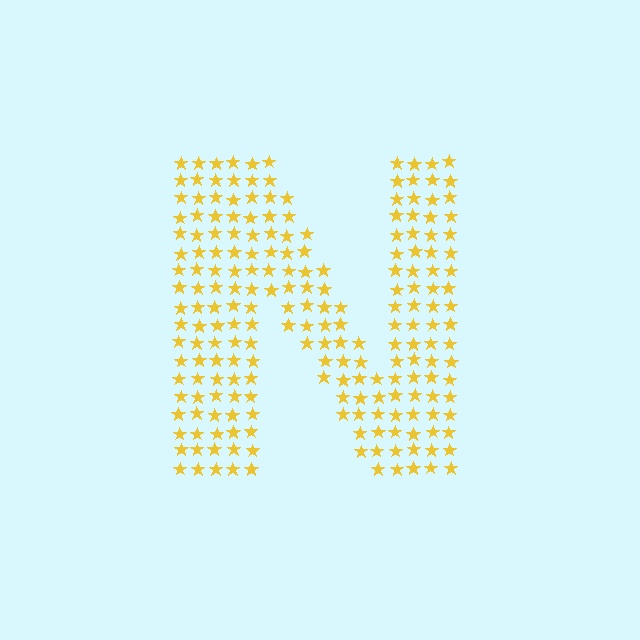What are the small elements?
The small elements are stars.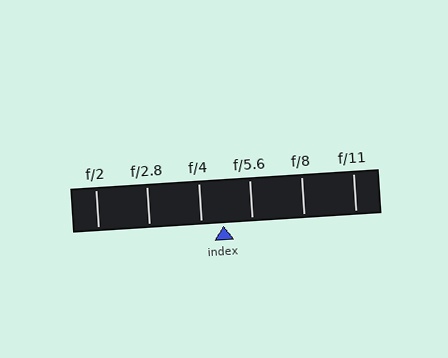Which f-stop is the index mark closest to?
The index mark is closest to f/4.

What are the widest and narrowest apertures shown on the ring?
The widest aperture shown is f/2 and the narrowest is f/11.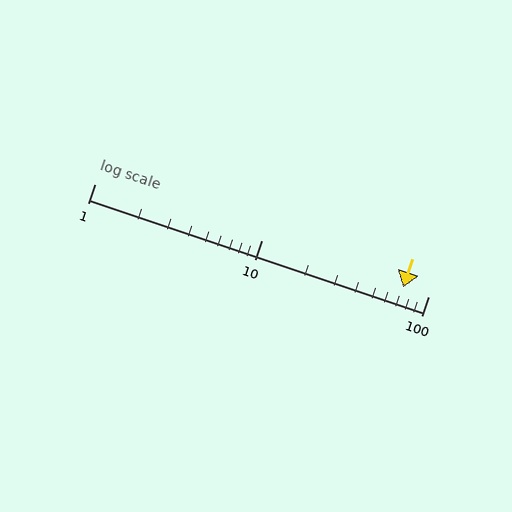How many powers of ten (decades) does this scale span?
The scale spans 2 decades, from 1 to 100.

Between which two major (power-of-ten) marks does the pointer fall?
The pointer is between 10 and 100.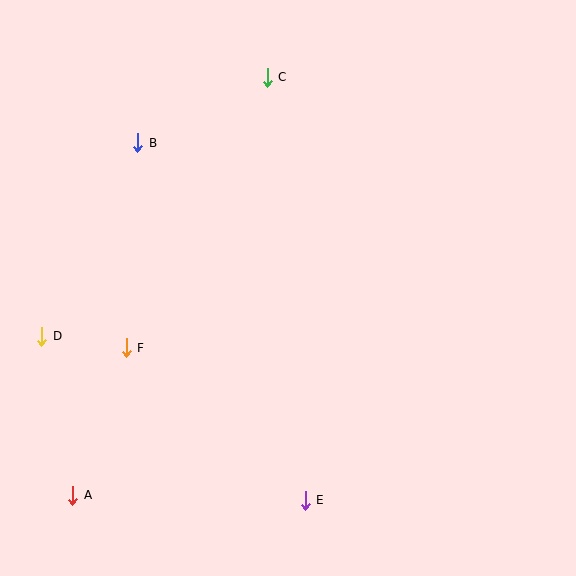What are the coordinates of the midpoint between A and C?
The midpoint between A and C is at (170, 286).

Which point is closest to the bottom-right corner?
Point E is closest to the bottom-right corner.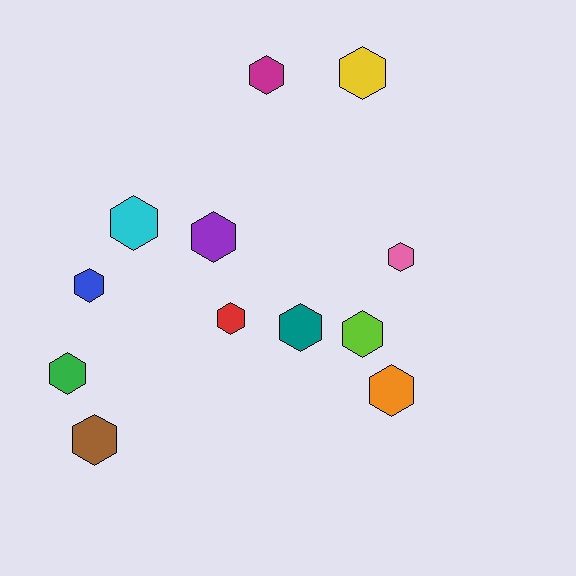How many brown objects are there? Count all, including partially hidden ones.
There is 1 brown object.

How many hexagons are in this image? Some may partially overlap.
There are 12 hexagons.